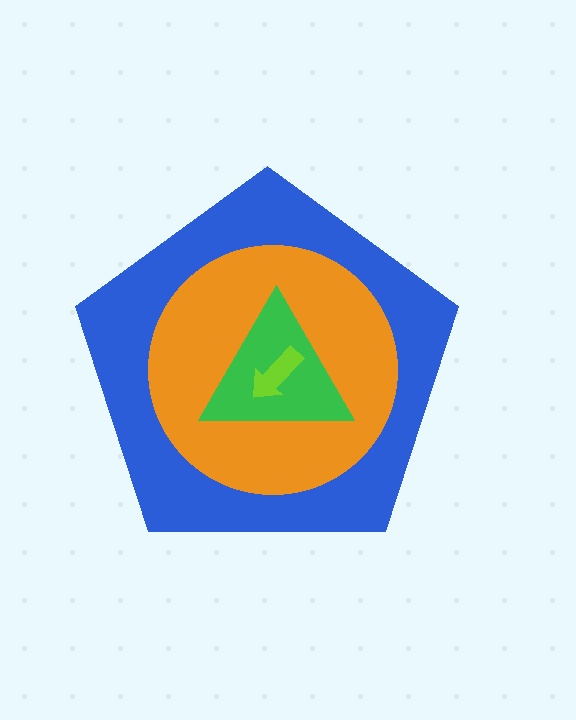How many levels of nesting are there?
4.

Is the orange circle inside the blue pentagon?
Yes.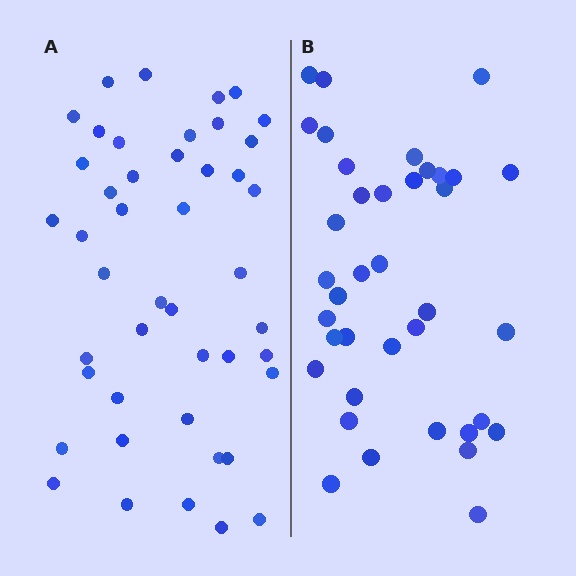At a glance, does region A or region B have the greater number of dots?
Region A (the left region) has more dots.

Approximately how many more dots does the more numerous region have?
Region A has roughly 8 or so more dots than region B.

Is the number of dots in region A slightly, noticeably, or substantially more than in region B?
Region A has only slightly more — the two regions are fairly close. The ratio is roughly 1.2 to 1.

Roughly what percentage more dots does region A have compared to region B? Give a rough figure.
About 20% more.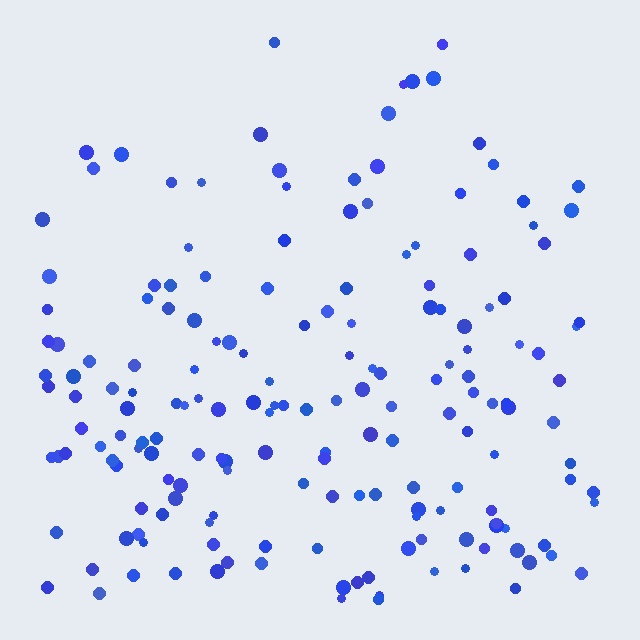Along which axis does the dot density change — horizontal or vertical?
Vertical.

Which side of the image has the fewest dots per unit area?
The top.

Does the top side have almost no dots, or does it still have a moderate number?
Still a moderate number, just noticeably fewer than the bottom.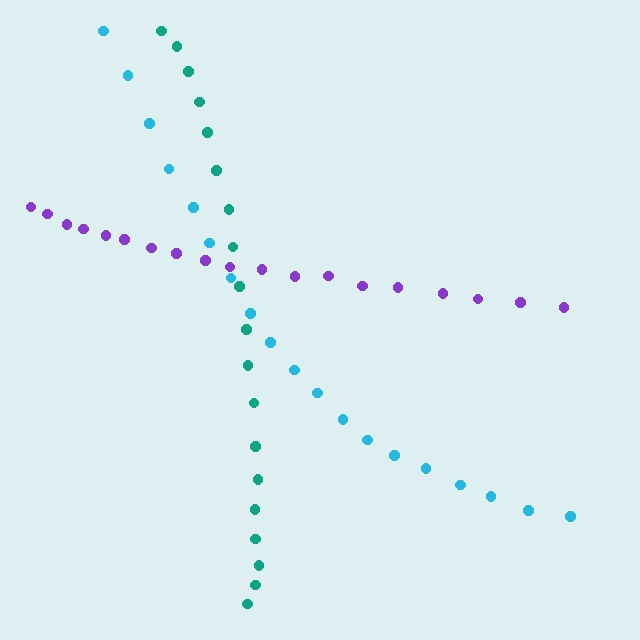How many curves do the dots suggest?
There are 3 distinct paths.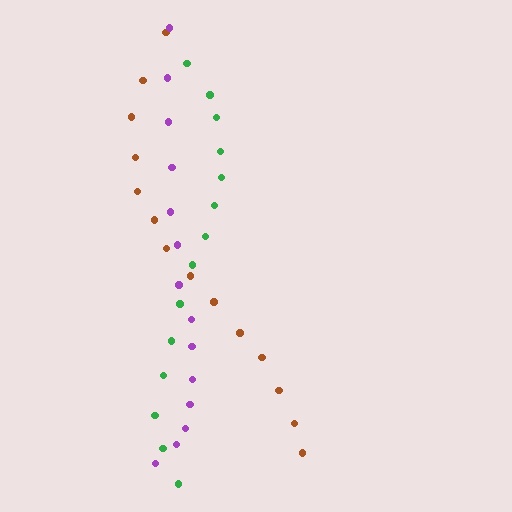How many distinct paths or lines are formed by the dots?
There are 3 distinct paths.